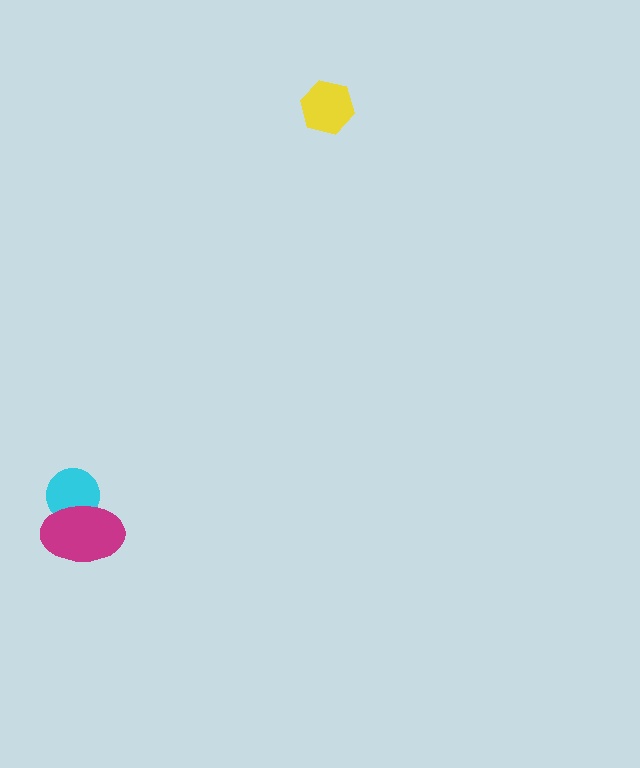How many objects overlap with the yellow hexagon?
0 objects overlap with the yellow hexagon.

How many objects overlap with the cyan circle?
1 object overlaps with the cyan circle.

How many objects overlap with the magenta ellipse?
1 object overlaps with the magenta ellipse.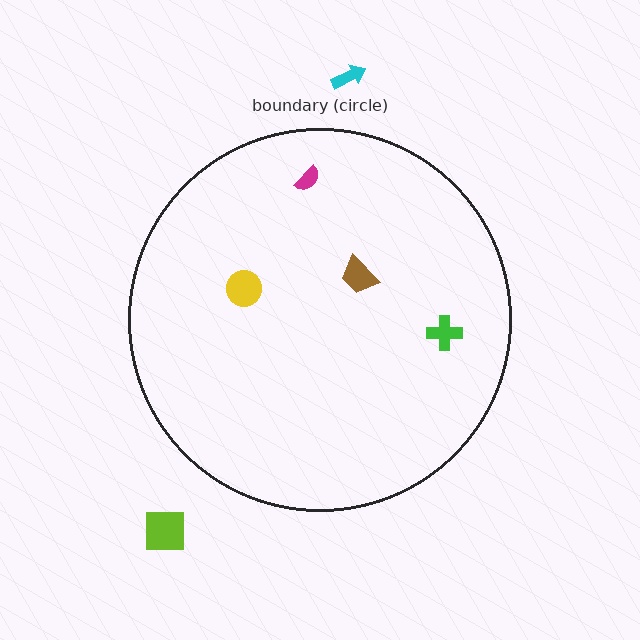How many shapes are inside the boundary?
4 inside, 2 outside.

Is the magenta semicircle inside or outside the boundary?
Inside.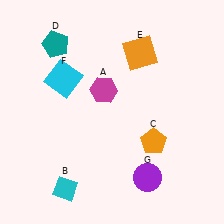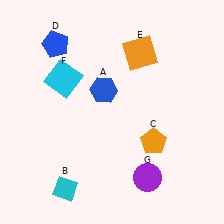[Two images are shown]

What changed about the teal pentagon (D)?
In Image 1, D is teal. In Image 2, it changed to blue.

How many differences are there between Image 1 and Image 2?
There are 2 differences between the two images.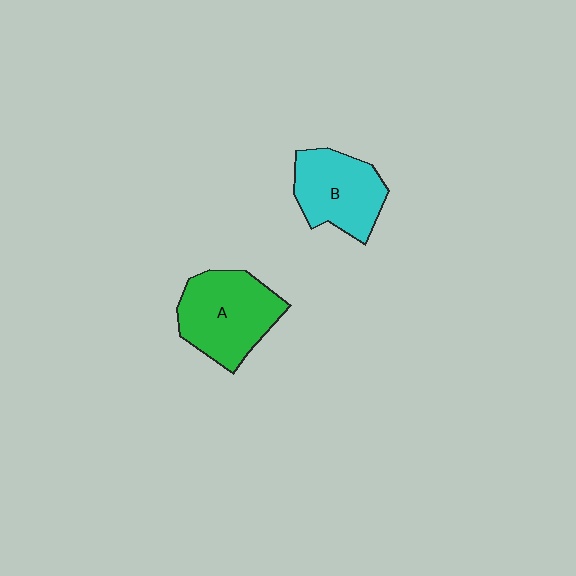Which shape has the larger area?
Shape A (green).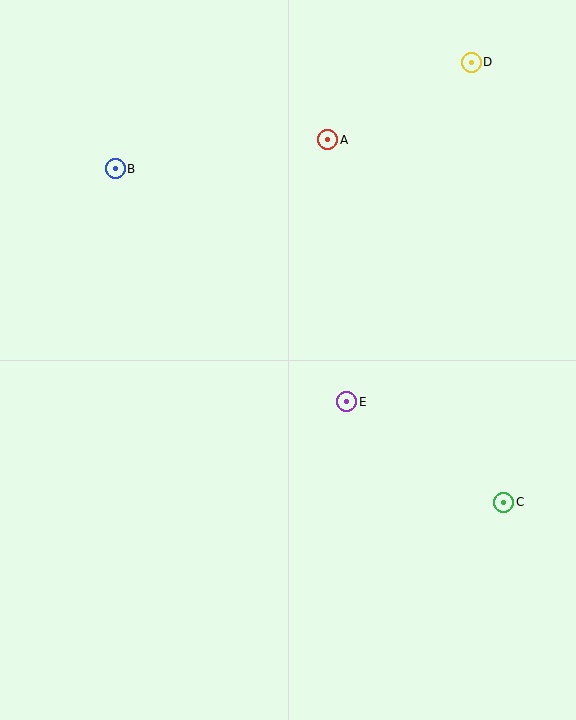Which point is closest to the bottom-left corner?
Point E is closest to the bottom-left corner.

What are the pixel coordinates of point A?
Point A is at (328, 140).